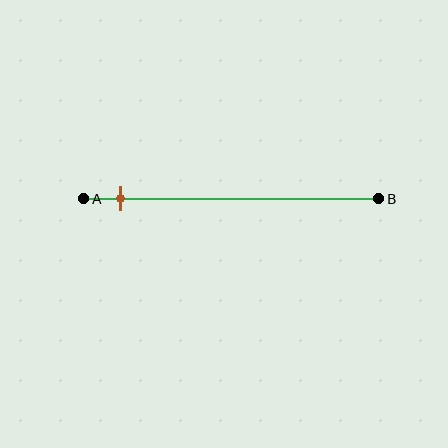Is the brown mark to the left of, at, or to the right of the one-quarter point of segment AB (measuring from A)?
The brown mark is to the left of the one-quarter point of segment AB.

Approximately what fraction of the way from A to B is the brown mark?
The brown mark is approximately 15% of the way from A to B.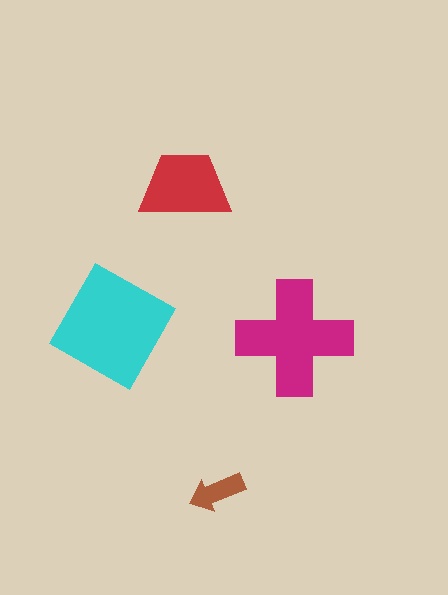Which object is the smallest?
The brown arrow.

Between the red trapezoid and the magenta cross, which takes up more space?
The magenta cross.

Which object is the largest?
The cyan square.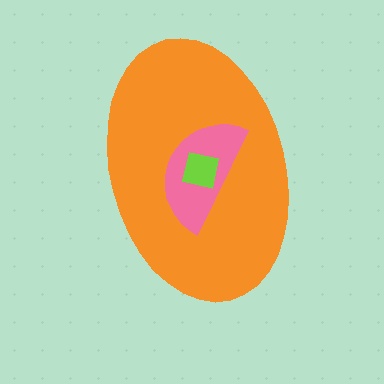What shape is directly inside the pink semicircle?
The lime square.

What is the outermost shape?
The orange ellipse.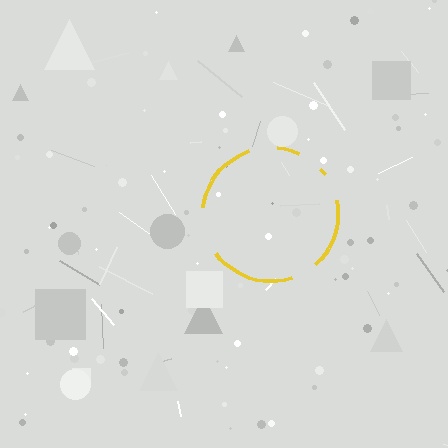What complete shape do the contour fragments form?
The contour fragments form a circle.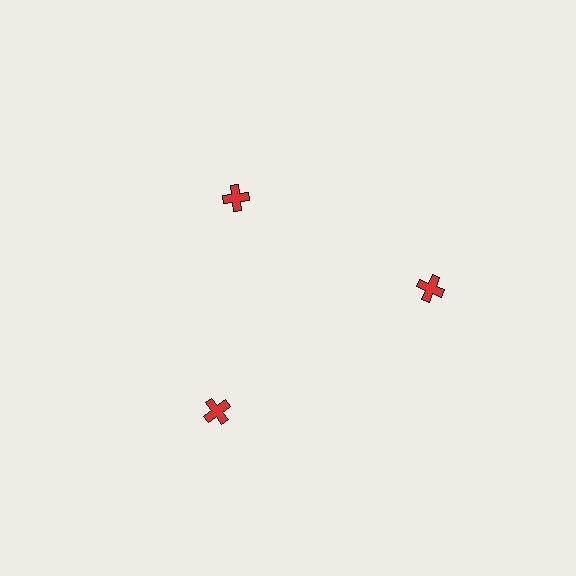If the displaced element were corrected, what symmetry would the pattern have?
It would have 3-fold rotational symmetry — the pattern would map onto itself every 120 degrees.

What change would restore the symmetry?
The symmetry would be restored by moving it outward, back onto the ring so that all 3 crosses sit at equal angles and equal distance from the center.